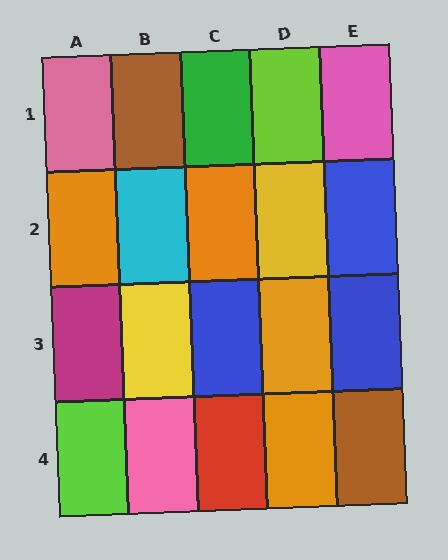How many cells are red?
1 cell is red.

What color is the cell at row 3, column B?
Yellow.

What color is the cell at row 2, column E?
Blue.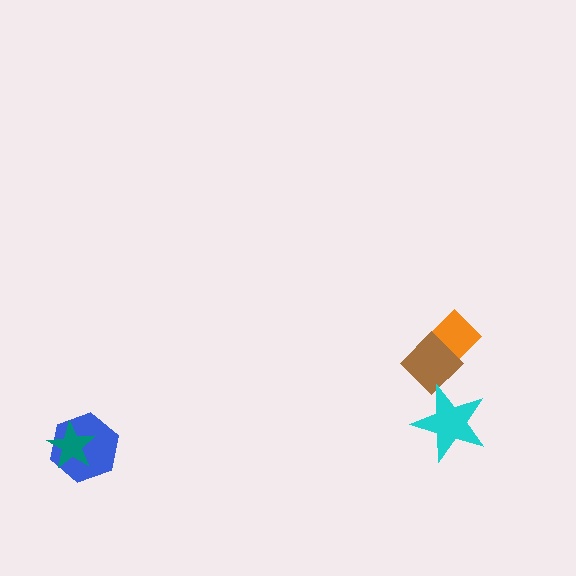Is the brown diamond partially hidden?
Yes, it is partially covered by another shape.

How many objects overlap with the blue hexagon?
1 object overlaps with the blue hexagon.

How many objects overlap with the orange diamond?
1 object overlaps with the orange diamond.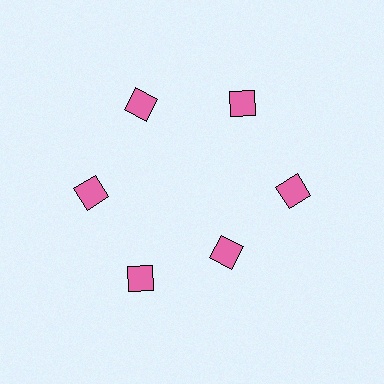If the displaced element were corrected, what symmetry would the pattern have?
It would have 6-fold rotational symmetry — the pattern would map onto itself every 60 degrees.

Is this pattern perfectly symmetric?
No. The 6 pink diamonds are arranged in a ring, but one element near the 5 o'clock position is pulled inward toward the center, breaking the 6-fold rotational symmetry.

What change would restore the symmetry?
The symmetry would be restored by moving it outward, back onto the ring so that all 6 diamonds sit at equal angles and equal distance from the center.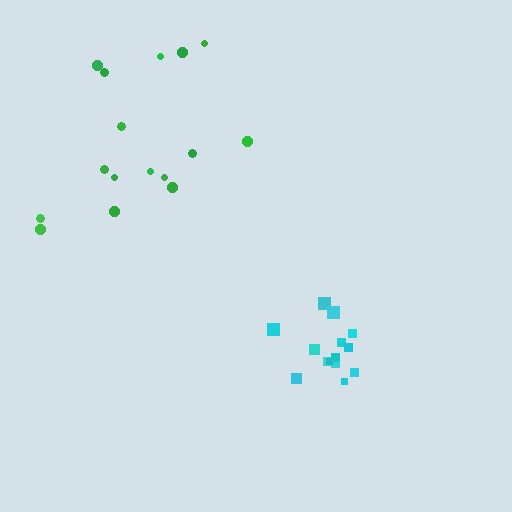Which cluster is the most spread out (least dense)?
Green.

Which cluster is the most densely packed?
Cyan.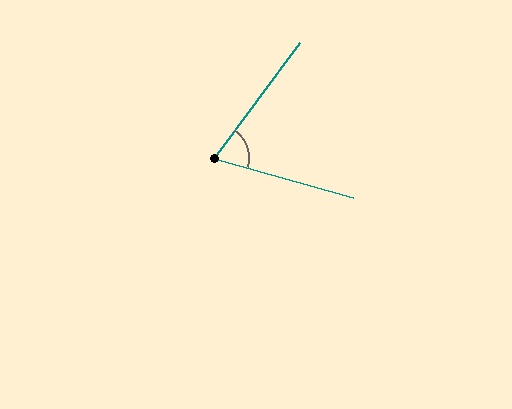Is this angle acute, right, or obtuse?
It is acute.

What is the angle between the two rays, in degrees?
Approximately 69 degrees.